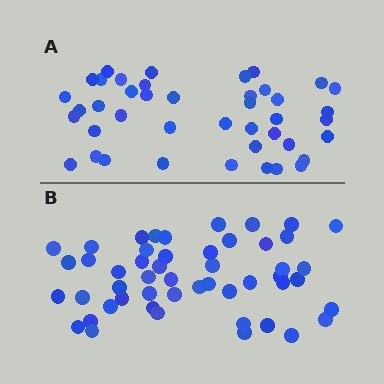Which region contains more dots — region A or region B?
Region B (the bottom region) has more dots.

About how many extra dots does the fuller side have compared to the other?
Region B has roughly 8 or so more dots than region A.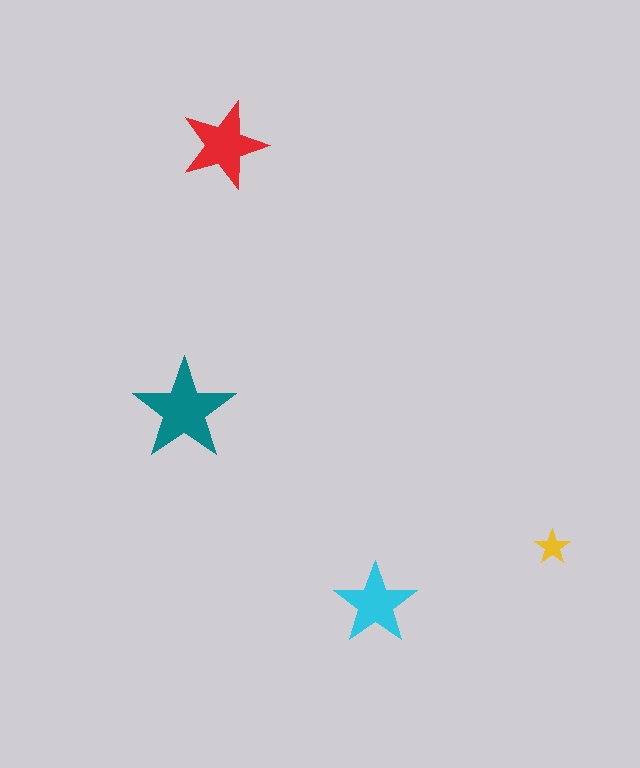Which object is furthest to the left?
The teal star is leftmost.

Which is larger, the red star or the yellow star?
The red one.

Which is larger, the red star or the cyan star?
The red one.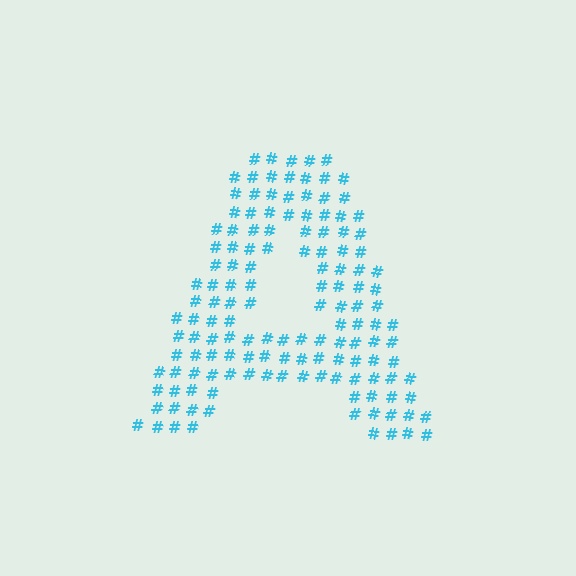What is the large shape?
The large shape is the letter A.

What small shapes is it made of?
It is made of small hash symbols.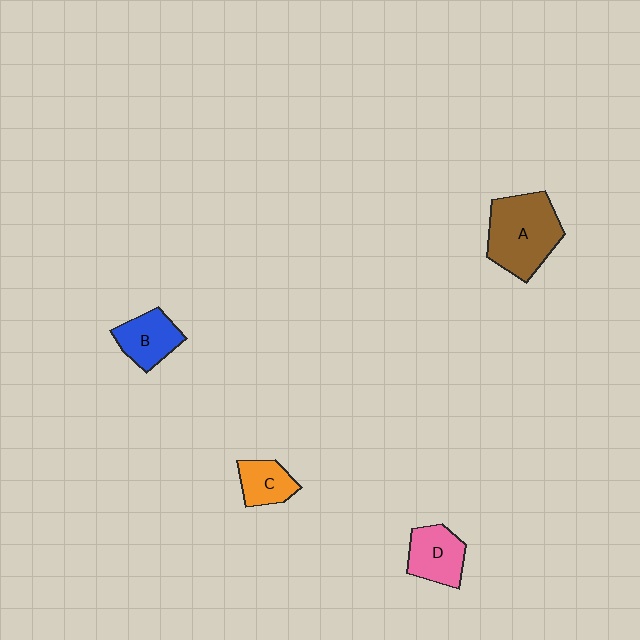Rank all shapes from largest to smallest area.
From largest to smallest: A (brown), D (pink), B (blue), C (orange).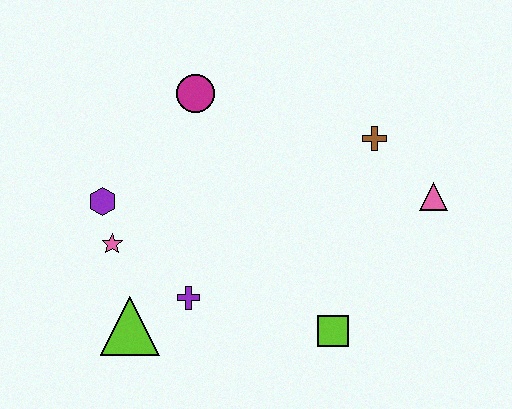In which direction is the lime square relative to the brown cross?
The lime square is below the brown cross.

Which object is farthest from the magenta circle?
The lime square is farthest from the magenta circle.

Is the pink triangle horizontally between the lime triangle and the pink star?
No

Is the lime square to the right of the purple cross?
Yes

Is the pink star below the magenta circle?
Yes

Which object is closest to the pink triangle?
The brown cross is closest to the pink triangle.